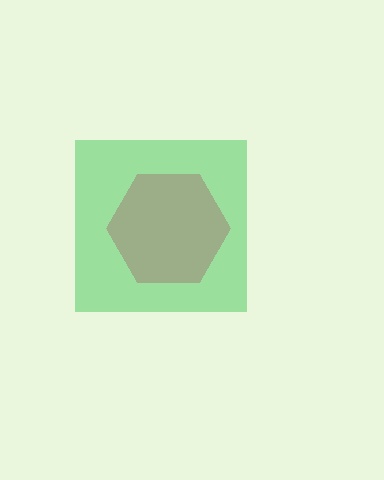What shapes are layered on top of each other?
The layered shapes are: a pink hexagon, a green square.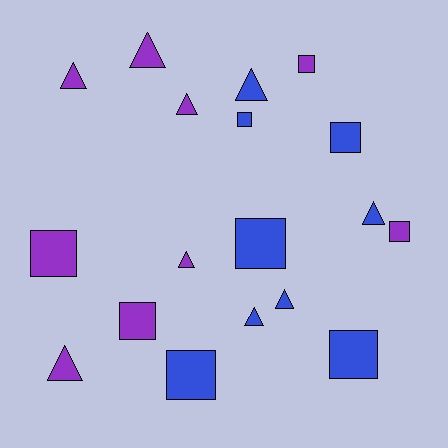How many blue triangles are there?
There are 4 blue triangles.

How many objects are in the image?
There are 18 objects.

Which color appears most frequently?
Purple, with 9 objects.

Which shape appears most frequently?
Square, with 9 objects.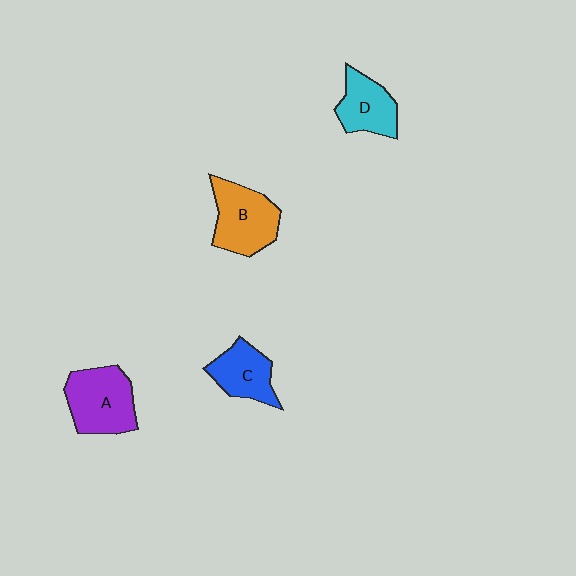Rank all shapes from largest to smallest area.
From largest to smallest: A (purple), B (orange), D (cyan), C (blue).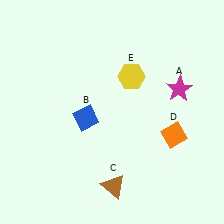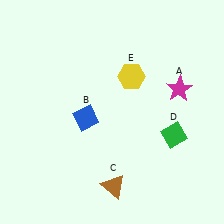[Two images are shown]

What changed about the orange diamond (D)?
In Image 1, D is orange. In Image 2, it changed to green.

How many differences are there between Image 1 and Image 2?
There is 1 difference between the two images.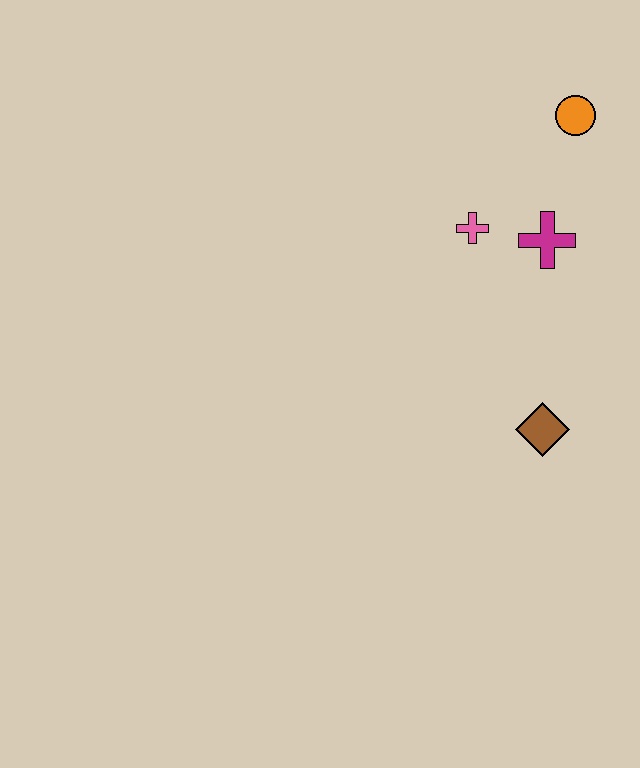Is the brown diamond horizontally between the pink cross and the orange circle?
Yes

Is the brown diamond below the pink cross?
Yes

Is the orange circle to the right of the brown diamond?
Yes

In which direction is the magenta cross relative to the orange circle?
The magenta cross is below the orange circle.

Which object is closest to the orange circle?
The magenta cross is closest to the orange circle.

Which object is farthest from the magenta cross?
The brown diamond is farthest from the magenta cross.